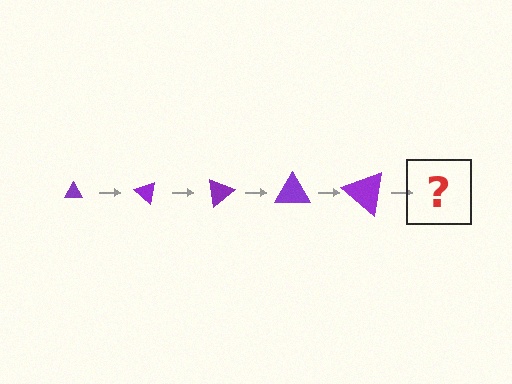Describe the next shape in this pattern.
It should be a triangle, larger than the previous one and rotated 200 degrees from the start.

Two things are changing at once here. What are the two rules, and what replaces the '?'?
The two rules are that the triangle grows larger each step and it rotates 40 degrees each step. The '?' should be a triangle, larger than the previous one and rotated 200 degrees from the start.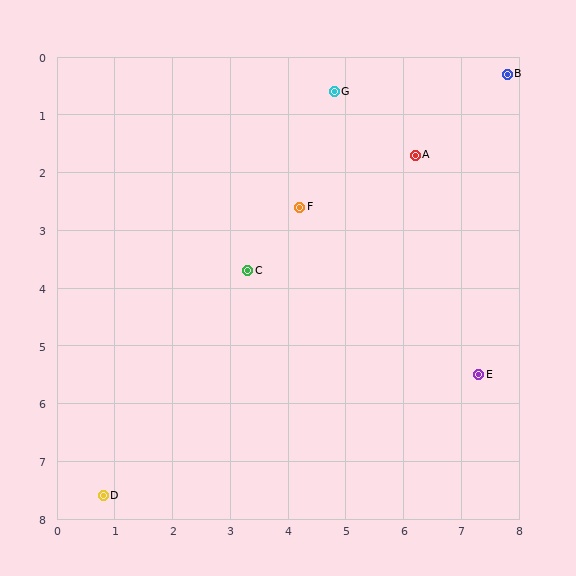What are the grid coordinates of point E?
Point E is at approximately (7.3, 5.5).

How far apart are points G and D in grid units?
Points G and D are about 8.1 grid units apart.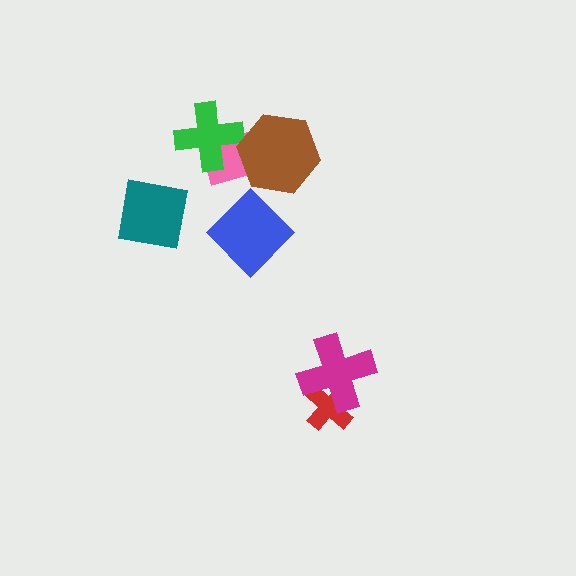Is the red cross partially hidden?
Yes, it is partially covered by another shape.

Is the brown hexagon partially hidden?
No, no other shape covers it.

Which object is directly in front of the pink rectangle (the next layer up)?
The green cross is directly in front of the pink rectangle.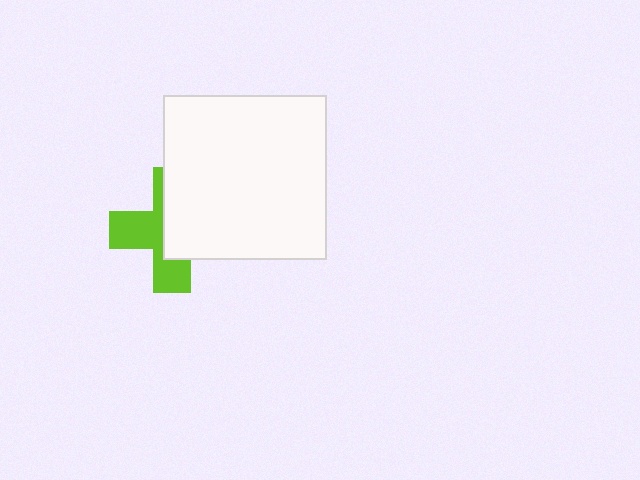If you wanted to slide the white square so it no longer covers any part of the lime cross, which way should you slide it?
Slide it right — that is the most direct way to separate the two shapes.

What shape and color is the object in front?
The object in front is a white square.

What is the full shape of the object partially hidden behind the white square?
The partially hidden object is a lime cross.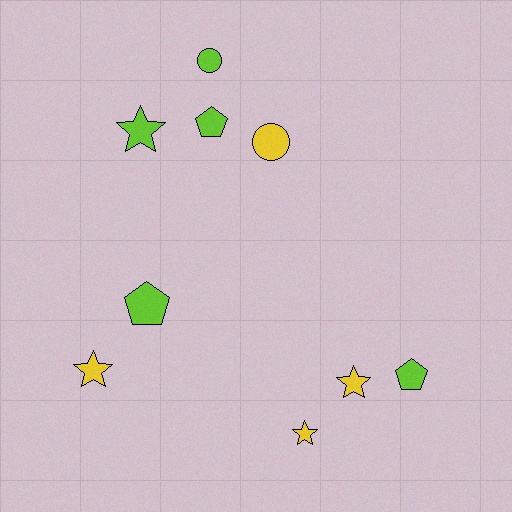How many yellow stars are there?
There are 3 yellow stars.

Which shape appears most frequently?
Star, with 4 objects.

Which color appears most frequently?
Lime, with 5 objects.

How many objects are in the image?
There are 9 objects.